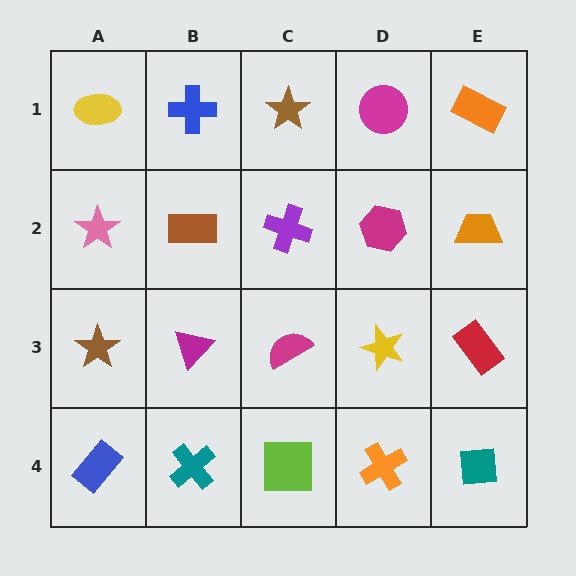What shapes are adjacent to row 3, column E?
An orange trapezoid (row 2, column E), a teal square (row 4, column E), a yellow star (row 3, column D).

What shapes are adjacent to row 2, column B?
A blue cross (row 1, column B), a magenta triangle (row 3, column B), a pink star (row 2, column A), a purple cross (row 2, column C).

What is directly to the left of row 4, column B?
A blue rectangle.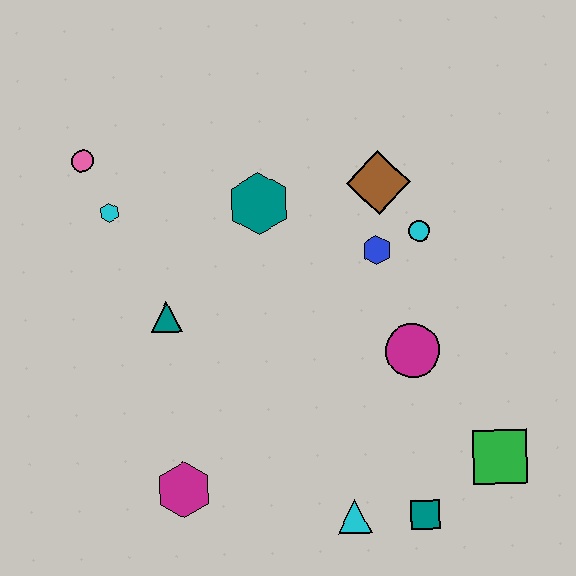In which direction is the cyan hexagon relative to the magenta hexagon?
The cyan hexagon is above the magenta hexagon.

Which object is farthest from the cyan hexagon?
The green square is farthest from the cyan hexagon.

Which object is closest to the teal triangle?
The cyan hexagon is closest to the teal triangle.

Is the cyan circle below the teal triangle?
No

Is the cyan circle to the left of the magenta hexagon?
No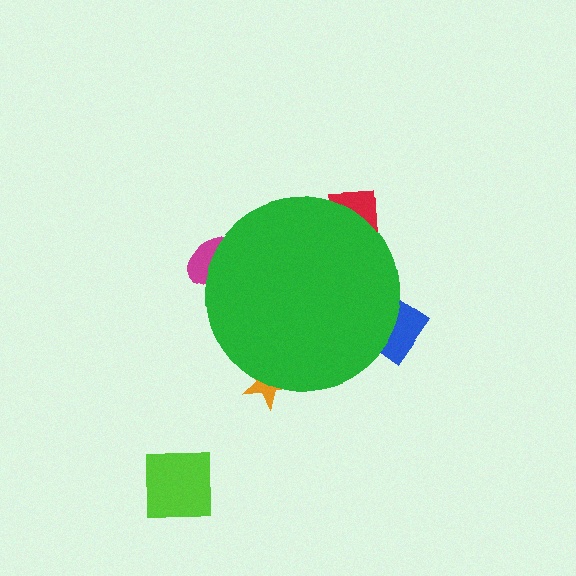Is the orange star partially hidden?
Yes, the orange star is partially hidden behind the green circle.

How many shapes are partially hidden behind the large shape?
4 shapes are partially hidden.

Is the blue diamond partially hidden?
Yes, the blue diamond is partially hidden behind the green circle.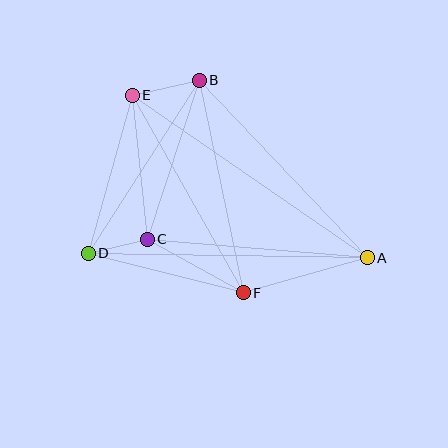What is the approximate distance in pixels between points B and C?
The distance between B and C is approximately 168 pixels.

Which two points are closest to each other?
Points C and D are closest to each other.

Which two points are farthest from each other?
Points A and E are farthest from each other.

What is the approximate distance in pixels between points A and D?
The distance between A and D is approximately 279 pixels.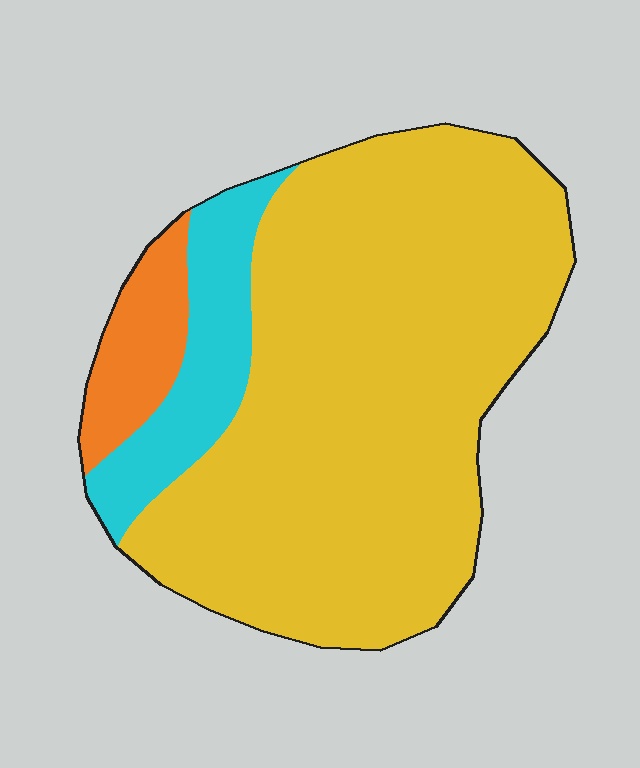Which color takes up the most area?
Yellow, at roughly 80%.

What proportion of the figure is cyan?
Cyan takes up less than a sixth of the figure.